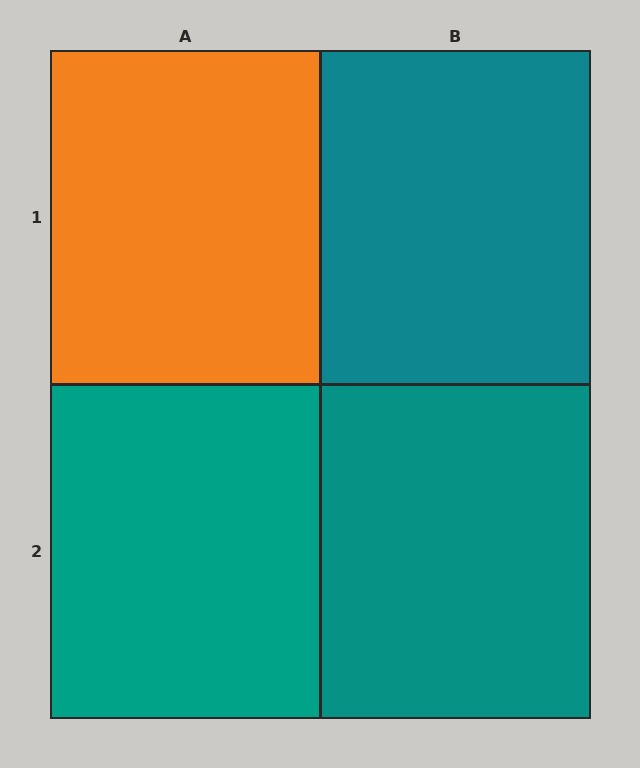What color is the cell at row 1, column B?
Teal.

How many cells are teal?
3 cells are teal.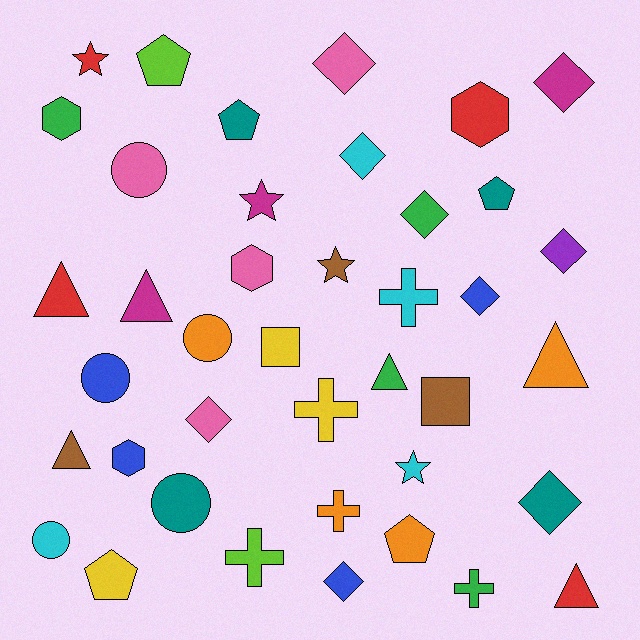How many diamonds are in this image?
There are 9 diamonds.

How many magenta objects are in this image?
There are 3 magenta objects.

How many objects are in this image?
There are 40 objects.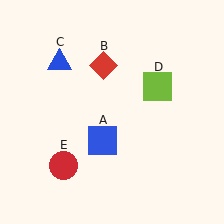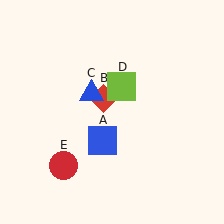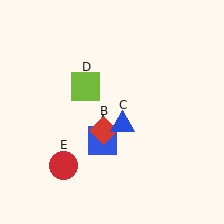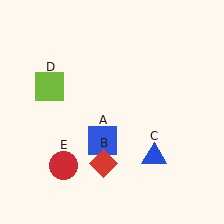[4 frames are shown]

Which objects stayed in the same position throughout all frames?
Blue square (object A) and red circle (object E) remained stationary.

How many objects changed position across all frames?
3 objects changed position: red diamond (object B), blue triangle (object C), lime square (object D).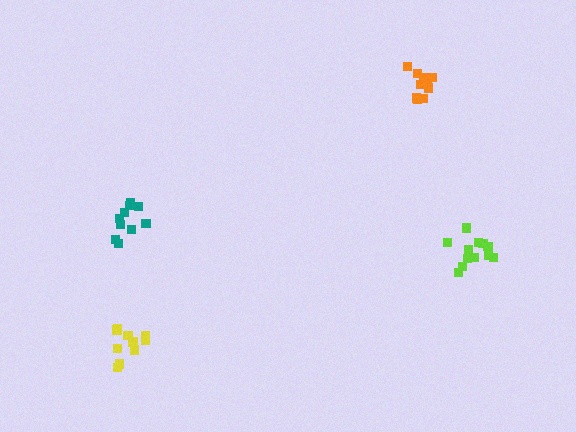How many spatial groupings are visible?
There are 4 spatial groupings.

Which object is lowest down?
The yellow cluster is bottommost.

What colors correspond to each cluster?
The clusters are colored: lime, teal, orange, yellow.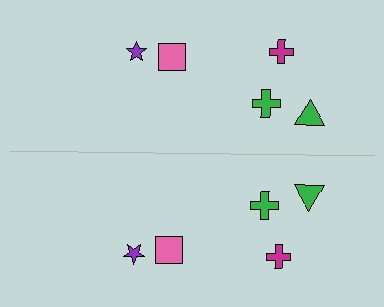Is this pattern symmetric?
Yes, this pattern has bilateral (reflection) symmetry.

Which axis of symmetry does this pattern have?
The pattern has a horizontal axis of symmetry running through the center of the image.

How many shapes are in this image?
There are 10 shapes in this image.